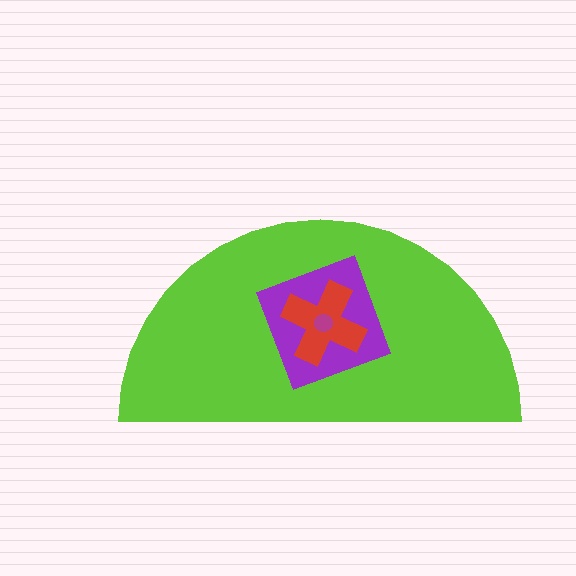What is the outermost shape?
The lime semicircle.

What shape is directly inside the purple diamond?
The red cross.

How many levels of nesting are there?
4.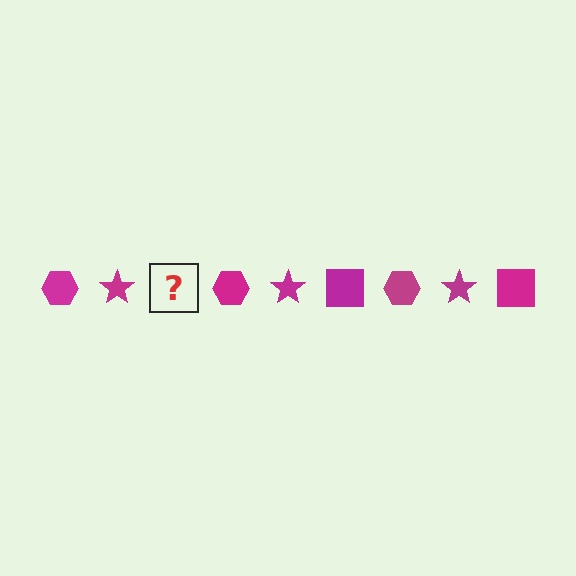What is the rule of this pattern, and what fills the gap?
The rule is that the pattern cycles through hexagon, star, square shapes in magenta. The gap should be filled with a magenta square.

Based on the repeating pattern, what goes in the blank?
The blank should be a magenta square.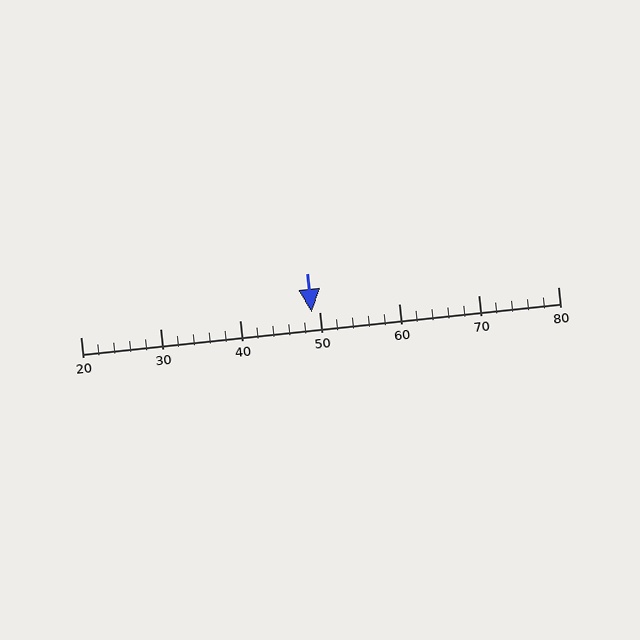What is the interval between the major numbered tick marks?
The major tick marks are spaced 10 units apart.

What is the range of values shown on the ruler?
The ruler shows values from 20 to 80.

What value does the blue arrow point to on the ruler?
The blue arrow points to approximately 49.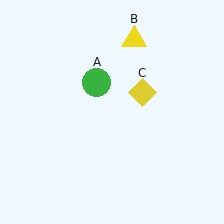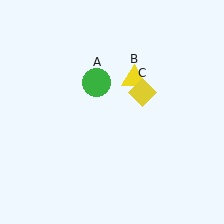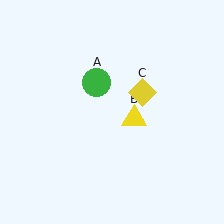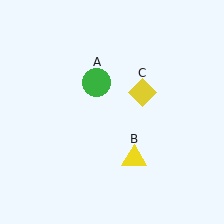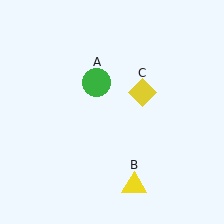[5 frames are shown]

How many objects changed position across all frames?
1 object changed position: yellow triangle (object B).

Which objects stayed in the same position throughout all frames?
Green circle (object A) and yellow diamond (object C) remained stationary.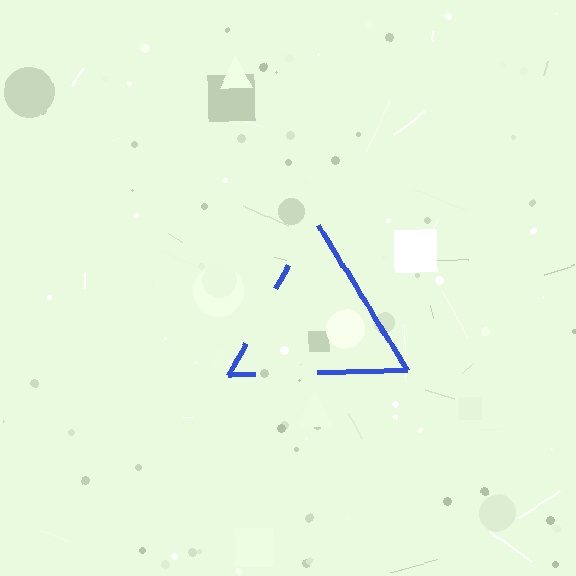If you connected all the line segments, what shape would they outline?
They would outline a triangle.